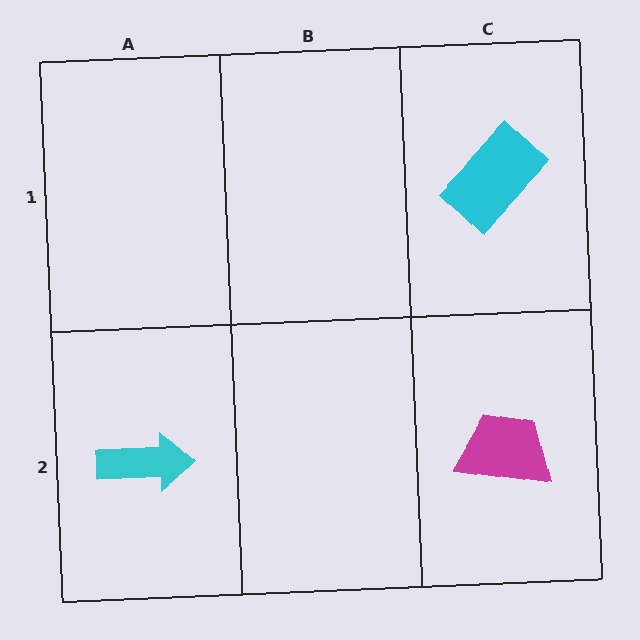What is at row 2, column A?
A cyan arrow.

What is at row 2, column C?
A magenta trapezoid.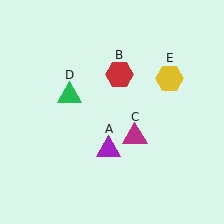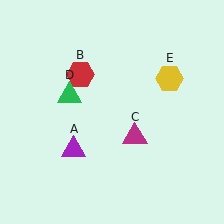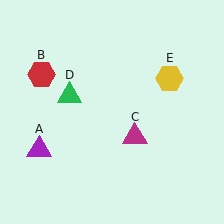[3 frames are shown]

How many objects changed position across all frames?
2 objects changed position: purple triangle (object A), red hexagon (object B).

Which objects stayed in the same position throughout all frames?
Magenta triangle (object C) and green triangle (object D) and yellow hexagon (object E) remained stationary.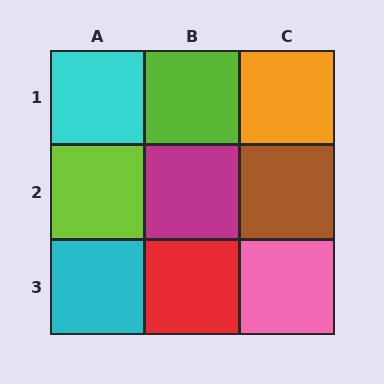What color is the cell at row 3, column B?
Red.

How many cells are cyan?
2 cells are cyan.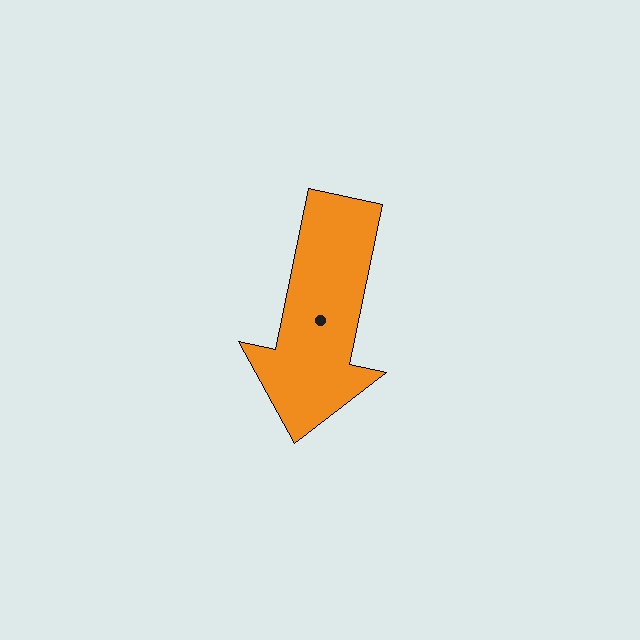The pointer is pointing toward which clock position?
Roughly 6 o'clock.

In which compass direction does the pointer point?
South.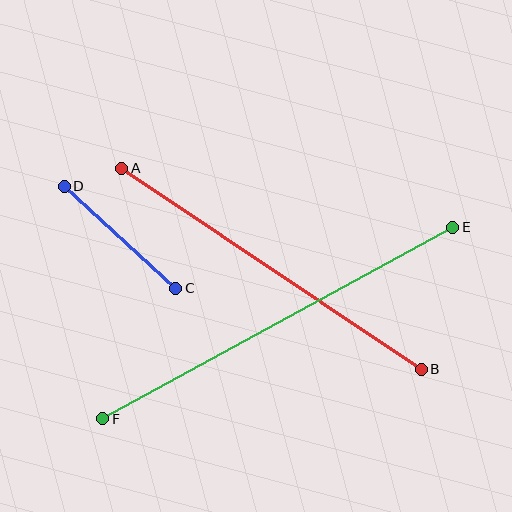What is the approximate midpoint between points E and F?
The midpoint is at approximately (278, 323) pixels.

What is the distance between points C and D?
The distance is approximately 151 pixels.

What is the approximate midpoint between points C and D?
The midpoint is at approximately (120, 237) pixels.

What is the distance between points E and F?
The distance is approximately 399 pixels.